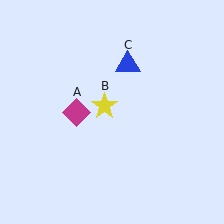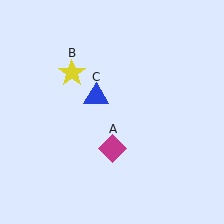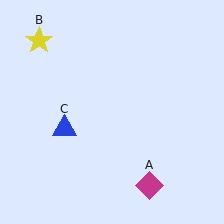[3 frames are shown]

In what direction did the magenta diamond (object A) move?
The magenta diamond (object A) moved down and to the right.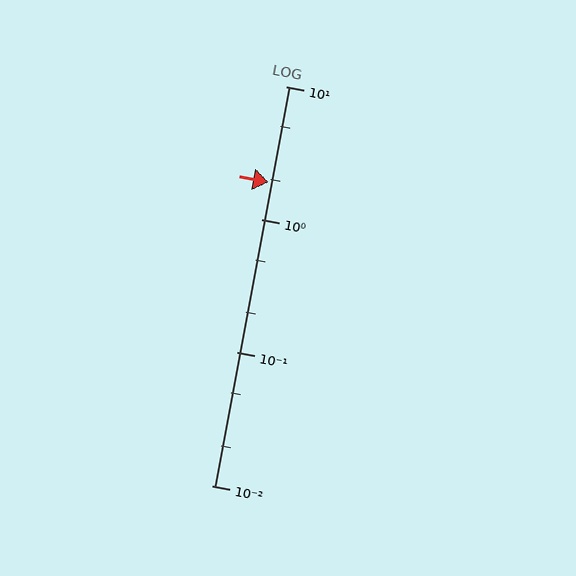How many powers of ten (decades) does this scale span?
The scale spans 3 decades, from 0.01 to 10.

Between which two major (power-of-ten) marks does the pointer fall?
The pointer is between 1 and 10.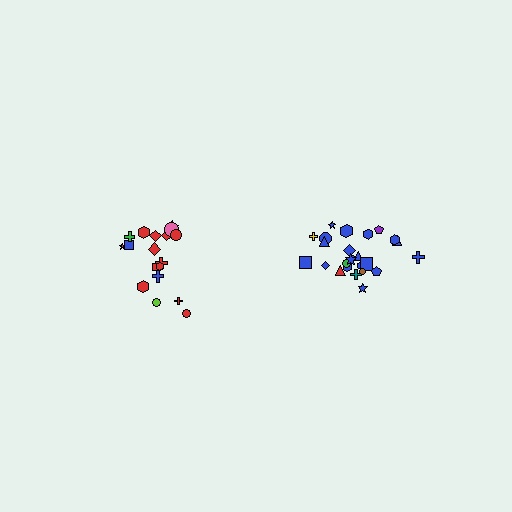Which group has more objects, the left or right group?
The right group.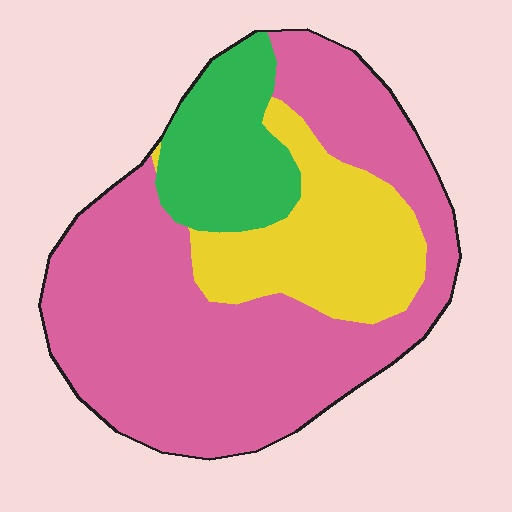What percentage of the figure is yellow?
Yellow takes up less than a quarter of the figure.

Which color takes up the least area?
Green, at roughly 15%.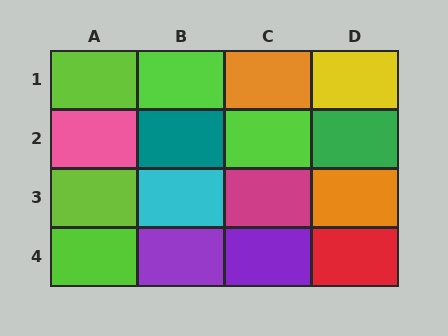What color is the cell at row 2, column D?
Green.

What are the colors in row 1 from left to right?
Lime, lime, orange, yellow.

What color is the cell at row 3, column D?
Orange.